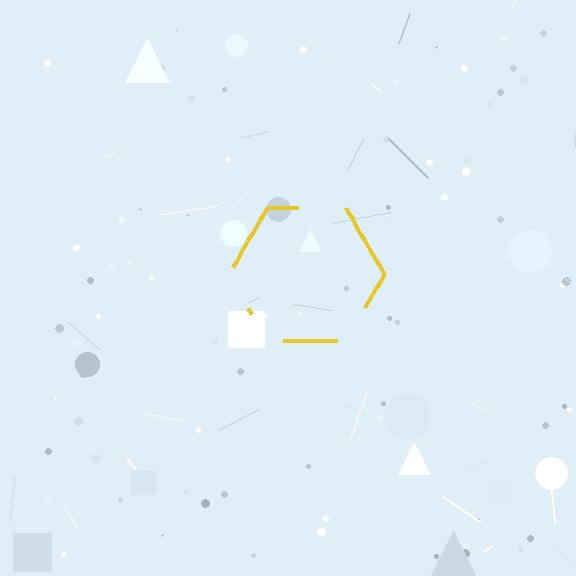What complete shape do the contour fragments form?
The contour fragments form a hexagon.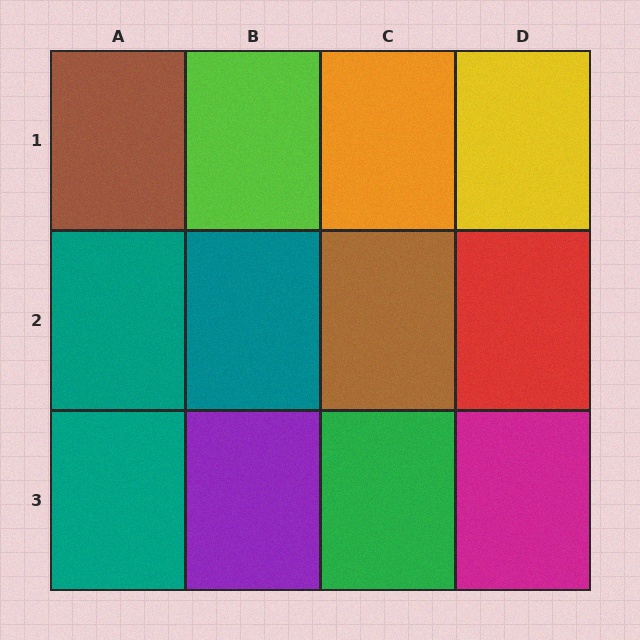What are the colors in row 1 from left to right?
Brown, lime, orange, yellow.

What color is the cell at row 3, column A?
Teal.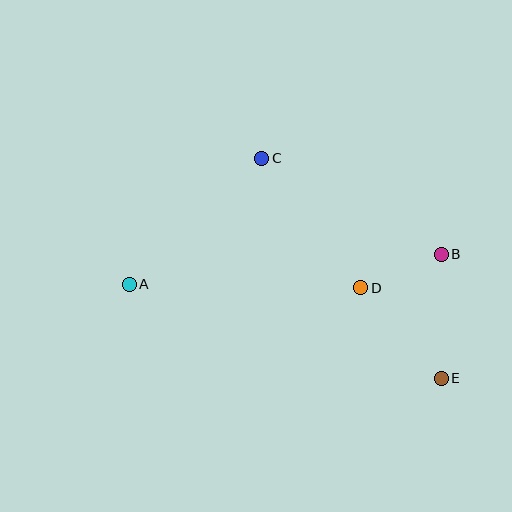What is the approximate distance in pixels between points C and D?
The distance between C and D is approximately 163 pixels.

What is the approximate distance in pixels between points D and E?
The distance between D and E is approximately 121 pixels.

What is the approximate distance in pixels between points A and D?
The distance between A and D is approximately 232 pixels.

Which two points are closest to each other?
Points B and D are closest to each other.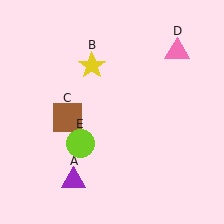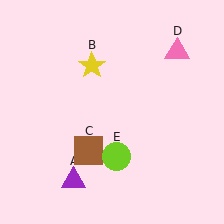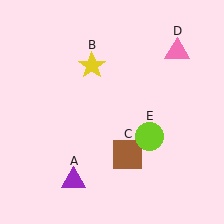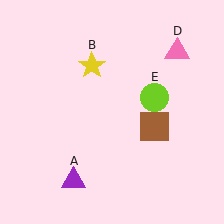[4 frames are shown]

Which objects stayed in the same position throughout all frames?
Purple triangle (object A) and yellow star (object B) and pink triangle (object D) remained stationary.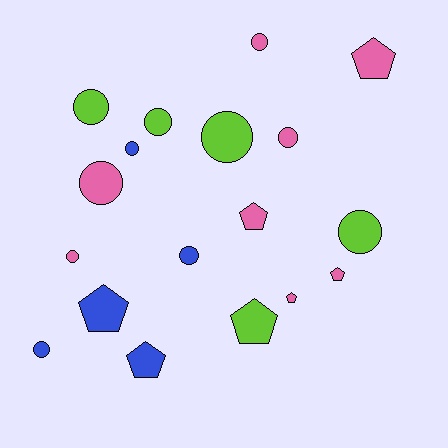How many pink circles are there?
There are 4 pink circles.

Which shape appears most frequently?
Circle, with 11 objects.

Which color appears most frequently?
Pink, with 8 objects.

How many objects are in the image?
There are 18 objects.